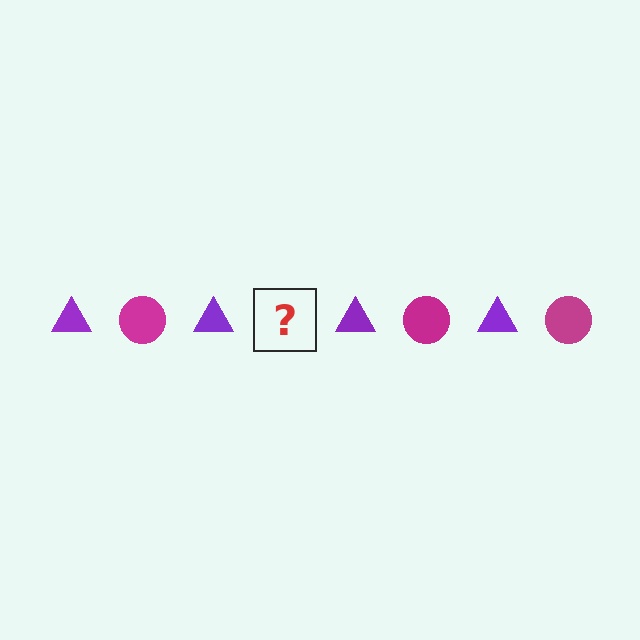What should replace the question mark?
The question mark should be replaced with a magenta circle.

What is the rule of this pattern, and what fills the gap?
The rule is that the pattern alternates between purple triangle and magenta circle. The gap should be filled with a magenta circle.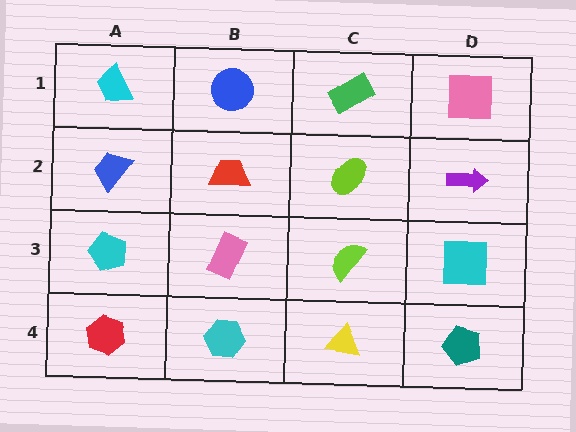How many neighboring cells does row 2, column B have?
4.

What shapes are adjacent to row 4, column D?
A cyan square (row 3, column D), a yellow triangle (row 4, column C).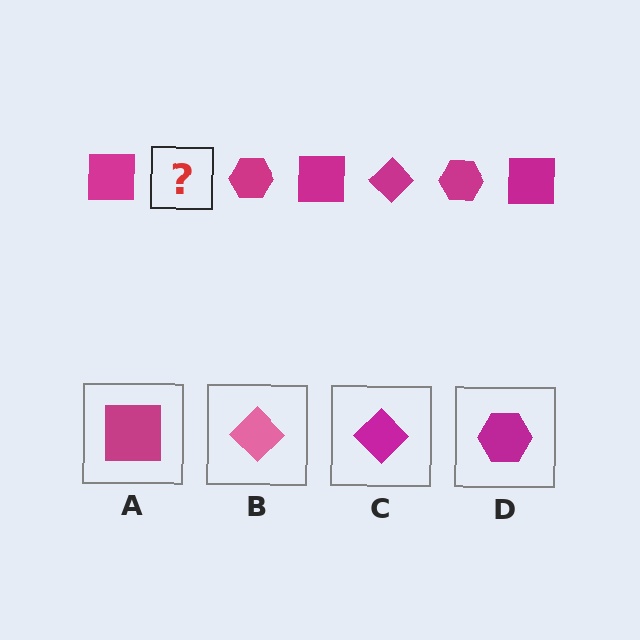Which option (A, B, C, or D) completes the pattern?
C.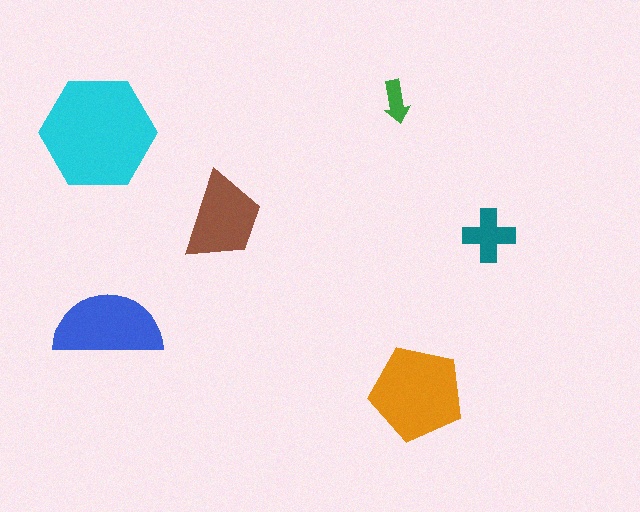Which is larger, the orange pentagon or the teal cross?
The orange pentagon.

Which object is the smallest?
The green arrow.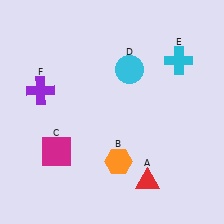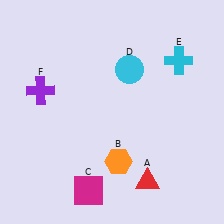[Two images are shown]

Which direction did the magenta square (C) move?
The magenta square (C) moved down.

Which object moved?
The magenta square (C) moved down.